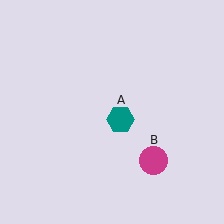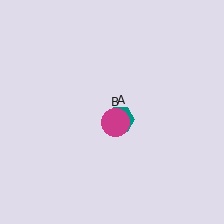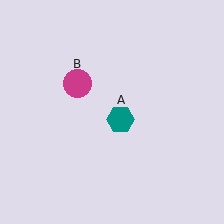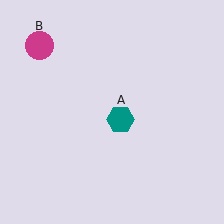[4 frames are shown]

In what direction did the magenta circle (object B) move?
The magenta circle (object B) moved up and to the left.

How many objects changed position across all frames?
1 object changed position: magenta circle (object B).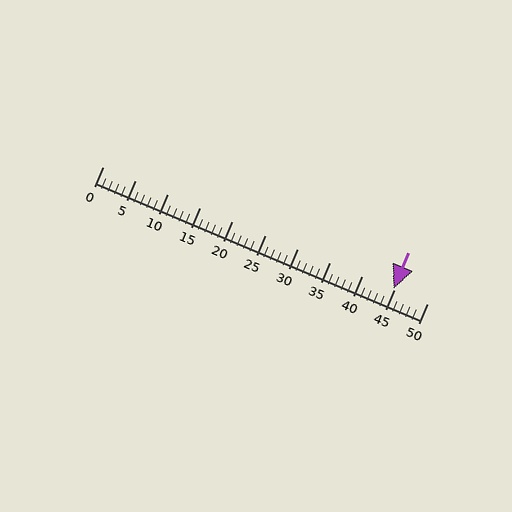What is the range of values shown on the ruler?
The ruler shows values from 0 to 50.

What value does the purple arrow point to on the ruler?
The purple arrow points to approximately 45.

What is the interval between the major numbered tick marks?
The major tick marks are spaced 5 units apart.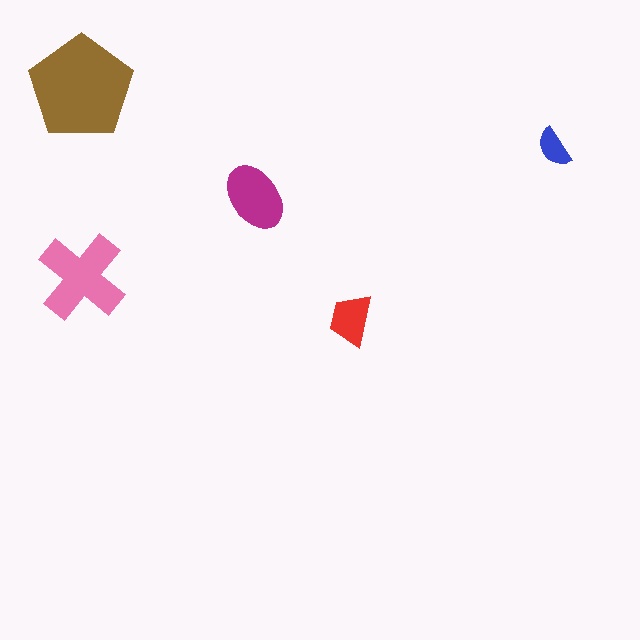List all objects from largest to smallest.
The brown pentagon, the pink cross, the magenta ellipse, the red trapezoid, the blue semicircle.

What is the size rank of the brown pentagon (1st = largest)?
1st.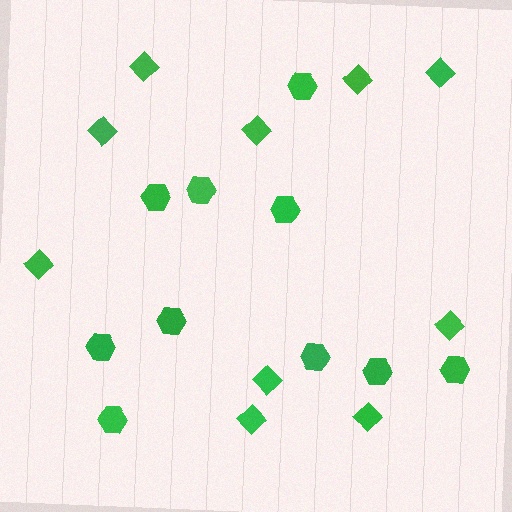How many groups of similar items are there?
There are 2 groups: one group of hexagons (10) and one group of diamonds (10).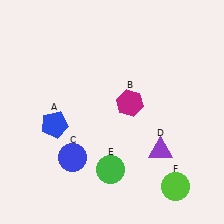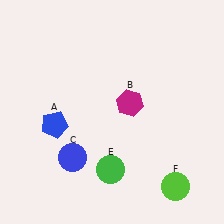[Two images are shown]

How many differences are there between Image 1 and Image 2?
There is 1 difference between the two images.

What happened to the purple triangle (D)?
The purple triangle (D) was removed in Image 2. It was in the bottom-right area of Image 1.